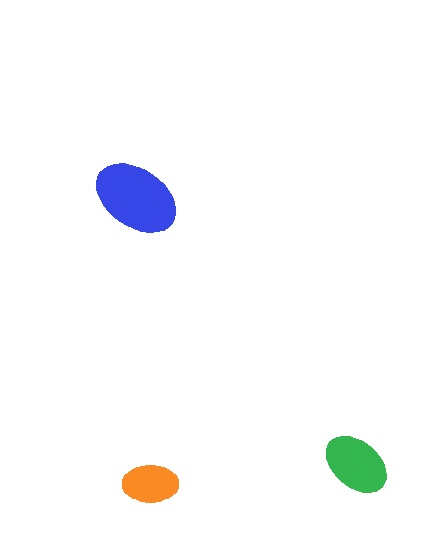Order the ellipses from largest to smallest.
the blue one, the green one, the orange one.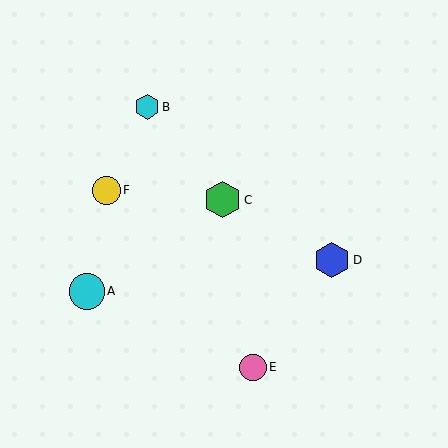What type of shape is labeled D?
Shape D is a blue hexagon.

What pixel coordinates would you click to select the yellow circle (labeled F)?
Click at (106, 190) to select the yellow circle F.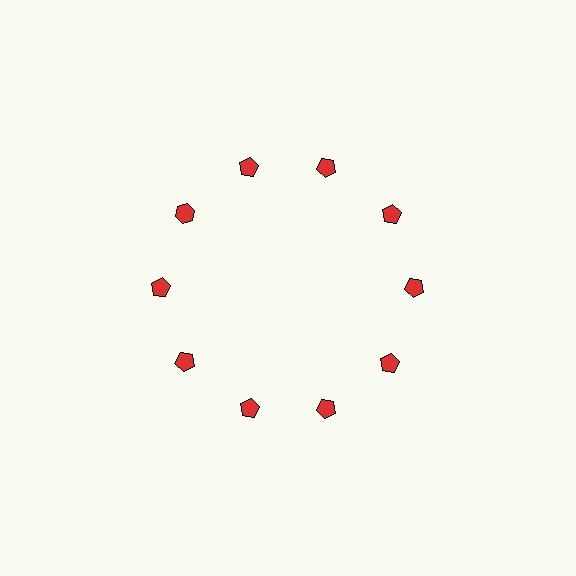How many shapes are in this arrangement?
There are 10 shapes arranged in a ring pattern.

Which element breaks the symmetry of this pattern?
The red hexagon at roughly the 10 o'clock position breaks the symmetry. All other shapes are red pentagons.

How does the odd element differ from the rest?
It has a different shape: hexagon instead of pentagon.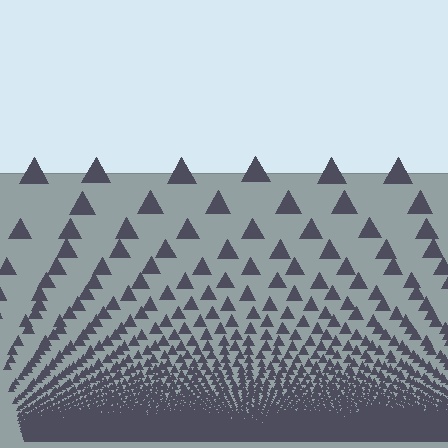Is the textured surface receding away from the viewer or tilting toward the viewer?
The surface appears to tilt toward the viewer. Texture elements get larger and sparser toward the top.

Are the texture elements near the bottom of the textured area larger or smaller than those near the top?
Smaller. The gradient is inverted — elements near the bottom are smaller and denser.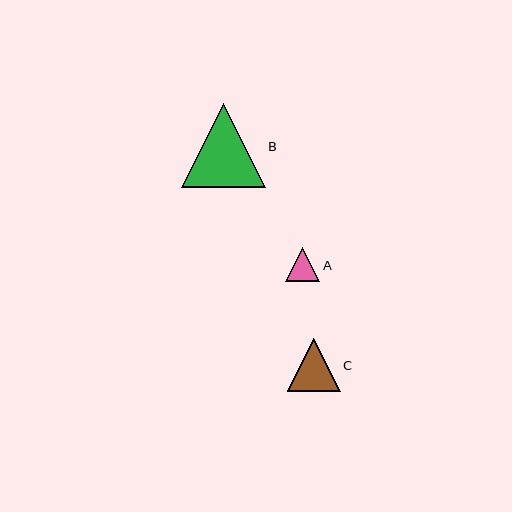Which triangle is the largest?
Triangle B is the largest with a size of approximately 84 pixels.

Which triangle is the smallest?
Triangle A is the smallest with a size of approximately 35 pixels.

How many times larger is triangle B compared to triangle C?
Triangle B is approximately 1.6 times the size of triangle C.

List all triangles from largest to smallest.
From largest to smallest: B, C, A.